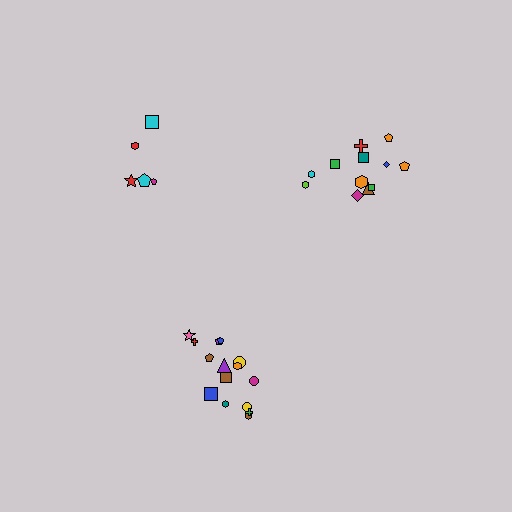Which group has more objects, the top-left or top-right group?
The top-right group.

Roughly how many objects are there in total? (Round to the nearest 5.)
Roughly 30 objects in total.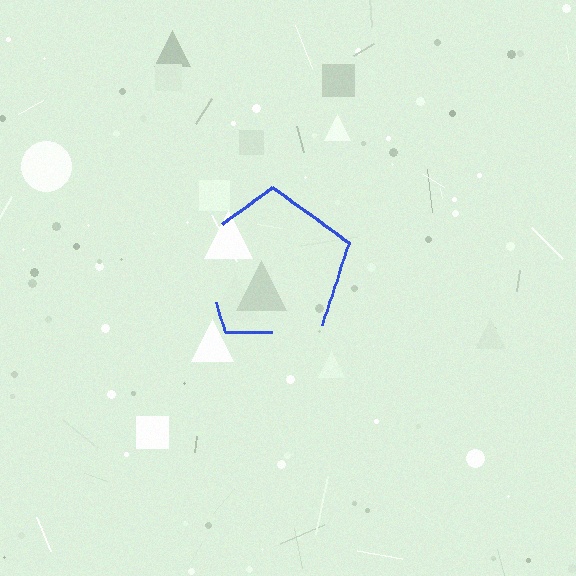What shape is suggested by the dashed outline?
The dashed outline suggests a pentagon.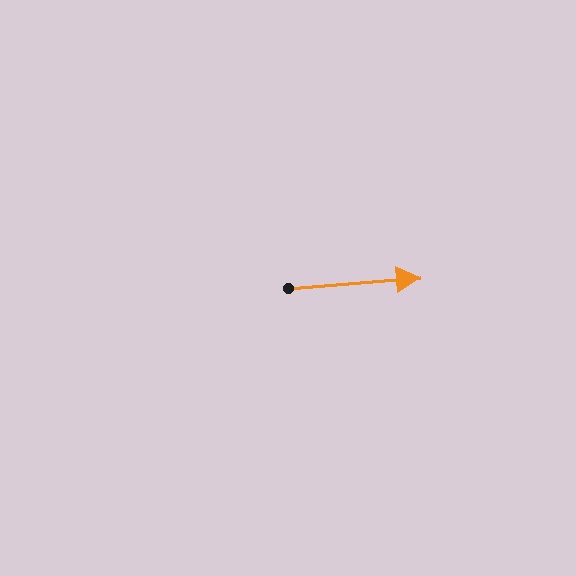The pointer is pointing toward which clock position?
Roughly 3 o'clock.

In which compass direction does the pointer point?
East.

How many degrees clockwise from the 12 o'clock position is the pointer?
Approximately 85 degrees.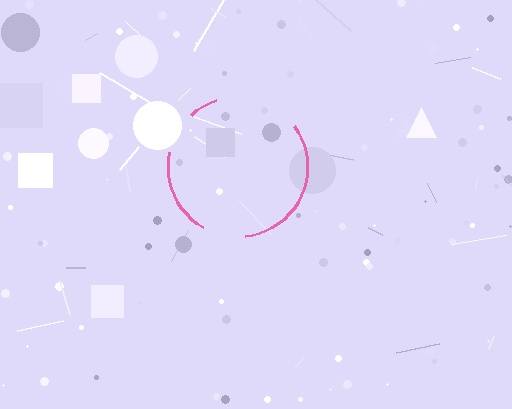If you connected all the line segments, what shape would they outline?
They would outline a circle.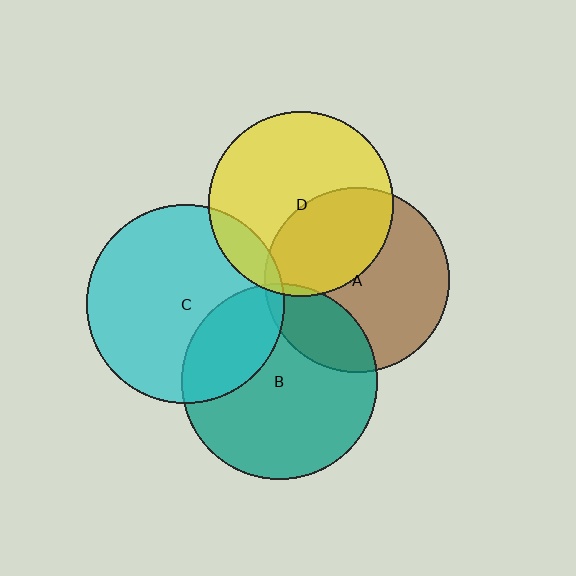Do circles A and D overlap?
Yes.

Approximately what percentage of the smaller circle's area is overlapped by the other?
Approximately 40%.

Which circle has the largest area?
Circle C (cyan).